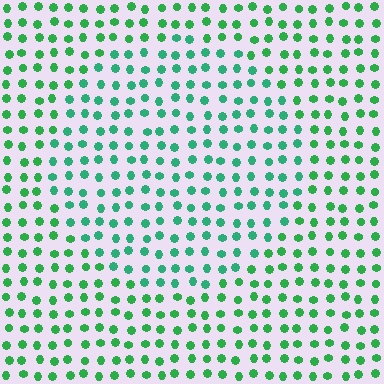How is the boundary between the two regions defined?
The boundary is defined purely by a slight shift in hue (about 22 degrees). Spacing, size, and orientation are identical on both sides.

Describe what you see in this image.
The image is filled with small green elements in a uniform arrangement. A circle-shaped region is visible where the elements are tinted to a slightly different hue, forming a subtle color boundary.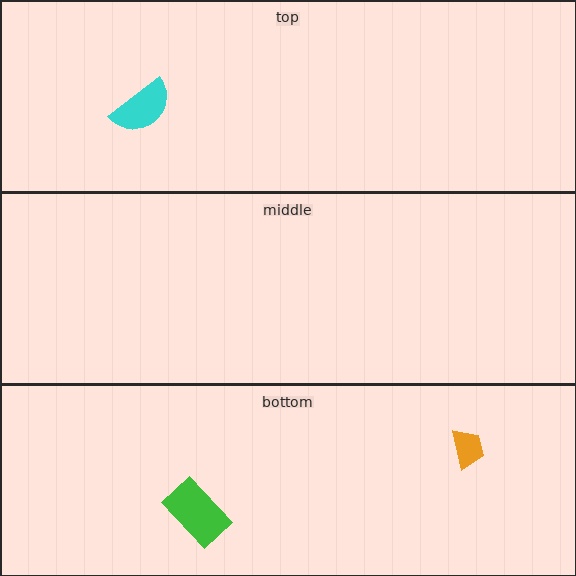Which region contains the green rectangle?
The bottom region.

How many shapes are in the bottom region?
2.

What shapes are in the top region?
The cyan semicircle.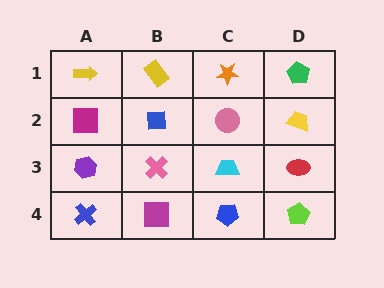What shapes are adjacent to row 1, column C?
A pink circle (row 2, column C), a yellow rectangle (row 1, column B), a green pentagon (row 1, column D).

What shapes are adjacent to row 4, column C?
A cyan trapezoid (row 3, column C), a magenta square (row 4, column B), a lime pentagon (row 4, column D).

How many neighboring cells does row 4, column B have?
3.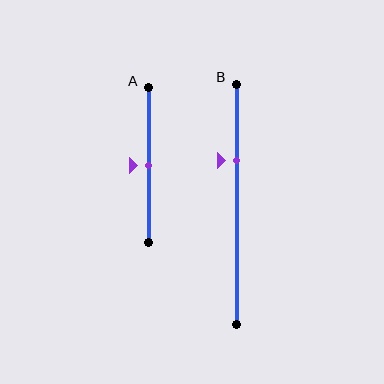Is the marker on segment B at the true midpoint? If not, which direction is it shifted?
No, the marker on segment B is shifted upward by about 18% of the segment length.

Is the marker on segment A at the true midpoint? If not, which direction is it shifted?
Yes, the marker on segment A is at the true midpoint.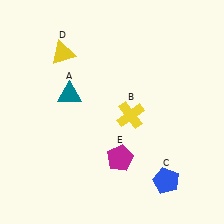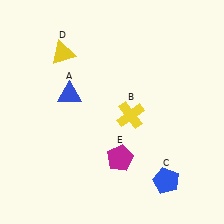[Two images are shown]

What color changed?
The triangle (A) changed from teal in Image 1 to blue in Image 2.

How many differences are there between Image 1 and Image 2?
There is 1 difference between the two images.